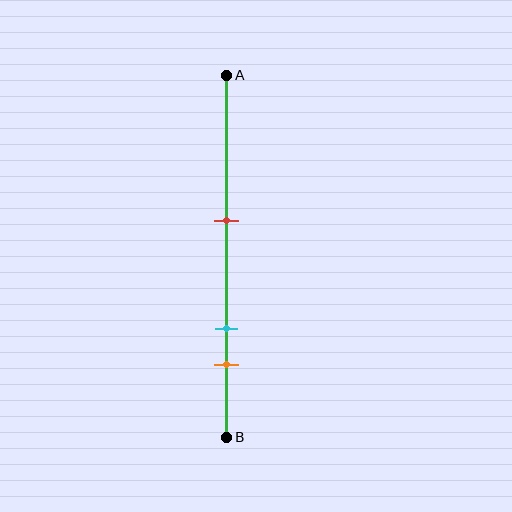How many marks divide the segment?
There are 3 marks dividing the segment.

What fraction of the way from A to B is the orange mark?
The orange mark is approximately 80% (0.8) of the way from A to B.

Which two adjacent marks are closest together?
The cyan and orange marks are the closest adjacent pair.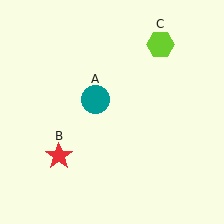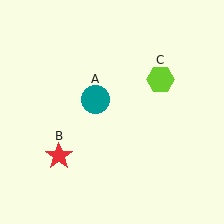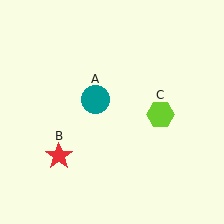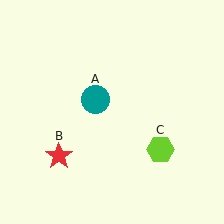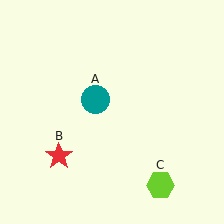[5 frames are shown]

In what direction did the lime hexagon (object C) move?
The lime hexagon (object C) moved down.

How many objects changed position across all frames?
1 object changed position: lime hexagon (object C).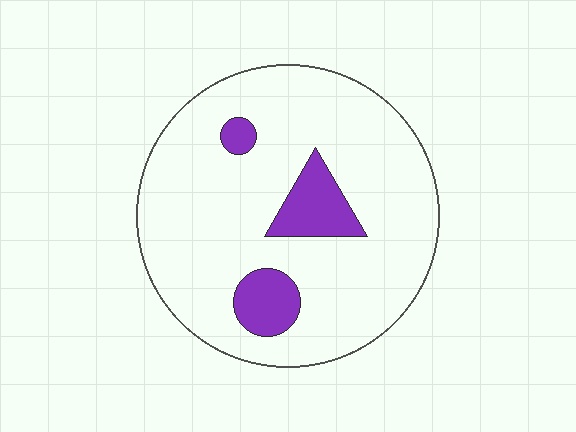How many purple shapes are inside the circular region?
3.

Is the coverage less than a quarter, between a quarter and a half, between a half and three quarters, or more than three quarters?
Less than a quarter.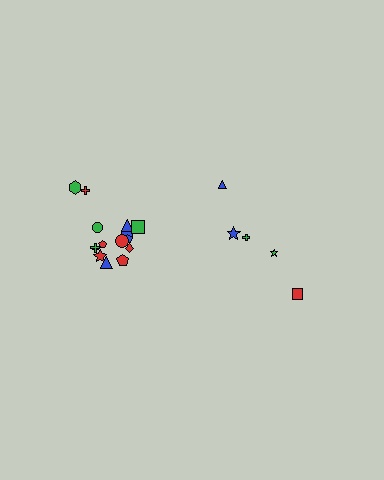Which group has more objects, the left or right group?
The left group.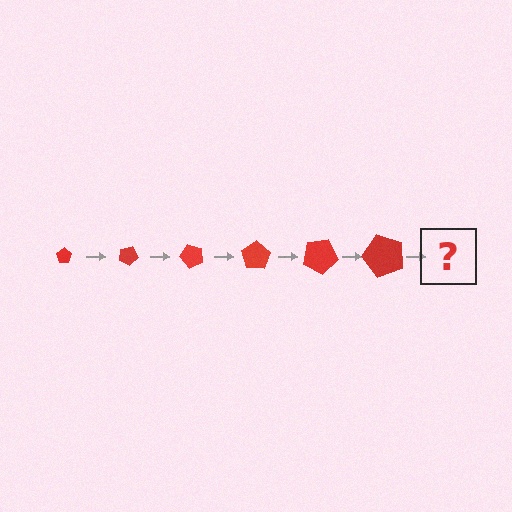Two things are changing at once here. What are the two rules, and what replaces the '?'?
The two rules are that the pentagon grows larger each step and it rotates 25 degrees each step. The '?' should be a pentagon, larger than the previous one and rotated 150 degrees from the start.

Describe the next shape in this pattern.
It should be a pentagon, larger than the previous one and rotated 150 degrees from the start.